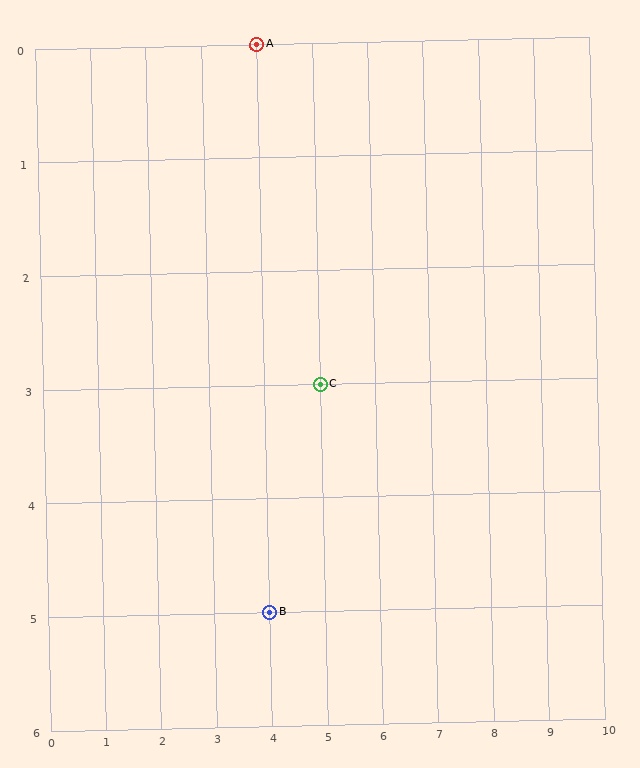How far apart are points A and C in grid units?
Points A and C are 1 column and 3 rows apart (about 3.2 grid units diagonally).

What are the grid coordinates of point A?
Point A is at grid coordinates (4, 0).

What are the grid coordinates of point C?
Point C is at grid coordinates (5, 3).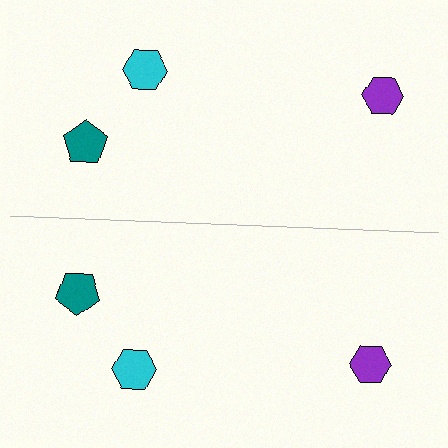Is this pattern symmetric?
Yes, this pattern has bilateral (reflection) symmetry.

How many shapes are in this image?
There are 6 shapes in this image.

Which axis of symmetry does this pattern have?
The pattern has a horizontal axis of symmetry running through the center of the image.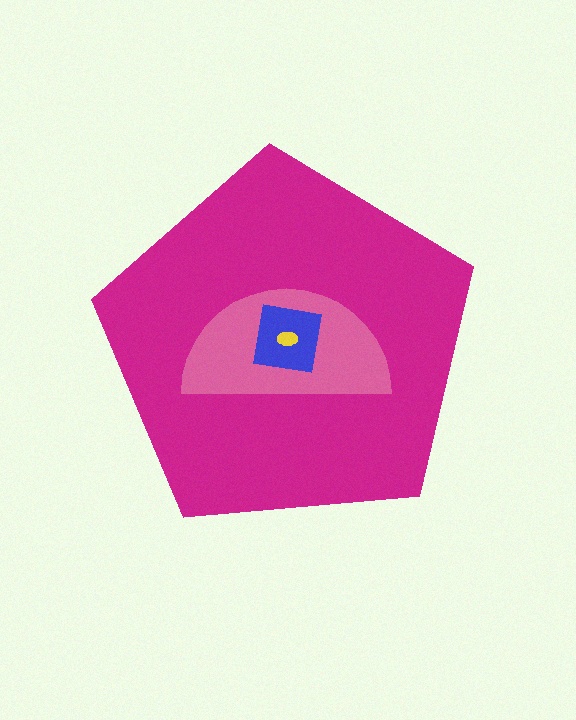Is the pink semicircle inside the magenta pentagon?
Yes.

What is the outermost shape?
The magenta pentagon.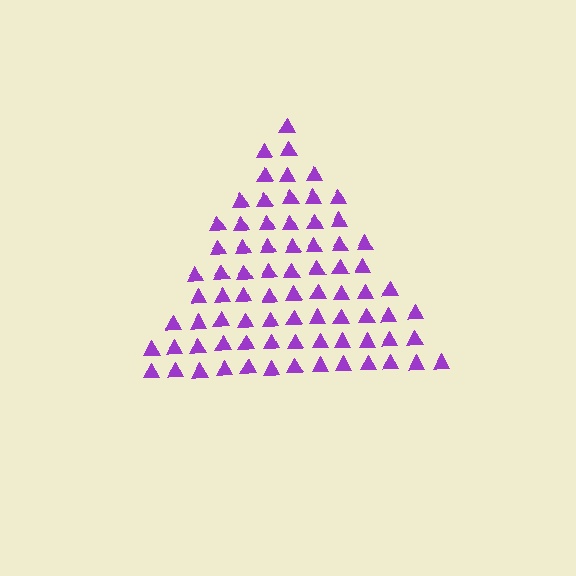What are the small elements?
The small elements are triangles.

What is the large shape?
The large shape is a triangle.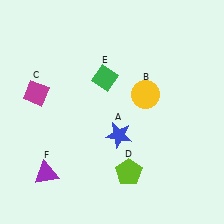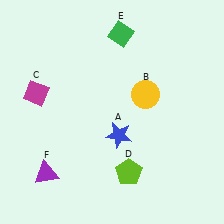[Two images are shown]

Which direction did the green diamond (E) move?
The green diamond (E) moved up.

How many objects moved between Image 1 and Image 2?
1 object moved between the two images.